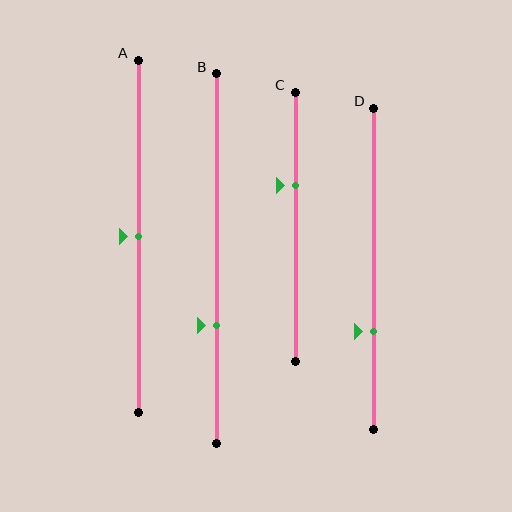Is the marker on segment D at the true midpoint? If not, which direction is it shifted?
No, the marker on segment D is shifted downward by about 20% of the segment length.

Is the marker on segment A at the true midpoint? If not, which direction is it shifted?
Yes, the marker on segment A is at the true midpoint.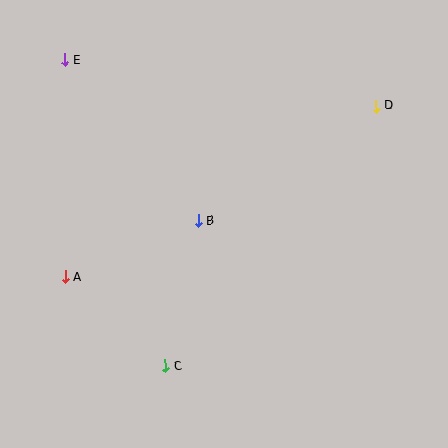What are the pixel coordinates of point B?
Point B is at (198, 221).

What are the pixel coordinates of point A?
Point A is at (65, 277).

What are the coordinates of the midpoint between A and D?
The midpoint between A and D is at (221, 192).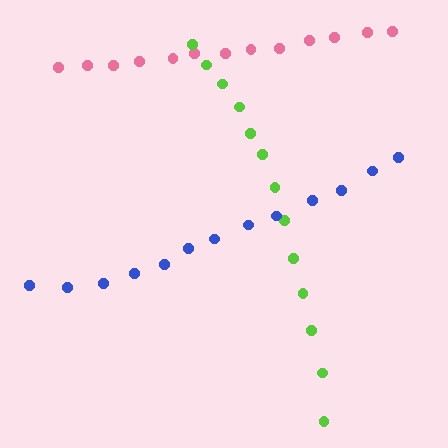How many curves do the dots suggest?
There are 3 distinct paths.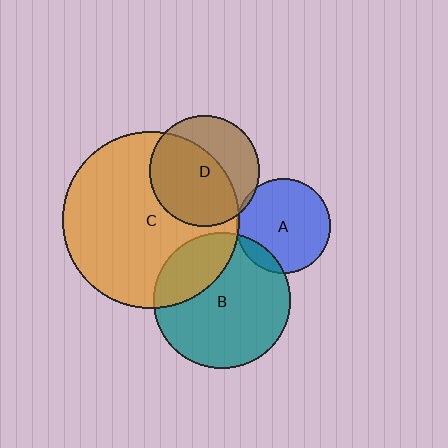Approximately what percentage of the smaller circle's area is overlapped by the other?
Approximately 5%.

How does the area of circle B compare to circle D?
Approximately 1.5 times.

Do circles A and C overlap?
Yes.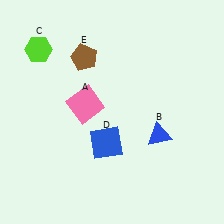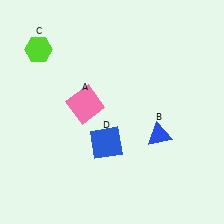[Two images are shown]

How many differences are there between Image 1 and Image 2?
There is 1 difference between the two images.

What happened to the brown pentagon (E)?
The brown pentagon (E) was removed in Image 2. It was in the top-left area of Image 1.